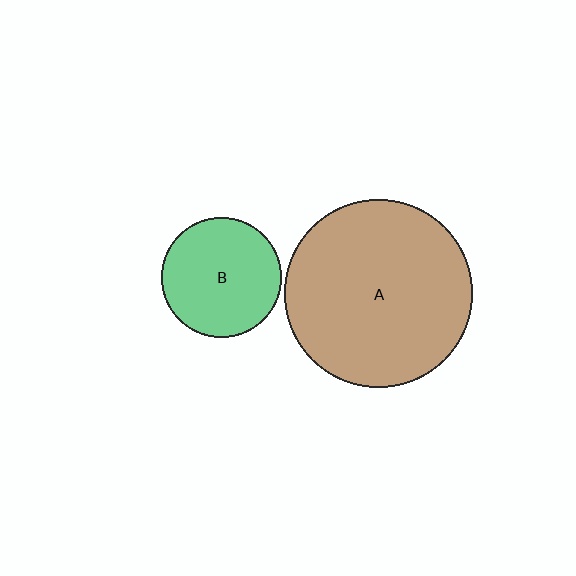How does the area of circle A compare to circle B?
Approximately 2.5 times.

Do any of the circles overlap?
No, none of the circles overlap.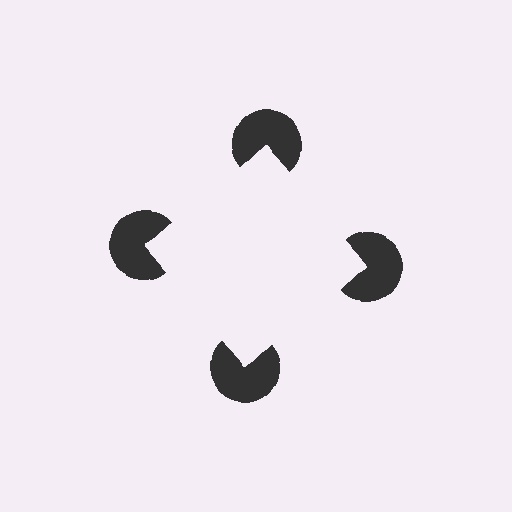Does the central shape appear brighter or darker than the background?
It typically appears slightly brighter than the background, even though no actual brightness change is drawn.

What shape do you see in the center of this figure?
An illusory square — its edges are inferred from the aligned wedge cuts in the pac-man discs, not physically drawn.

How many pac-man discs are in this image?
There are 4 — one at each vertex of the illusory square.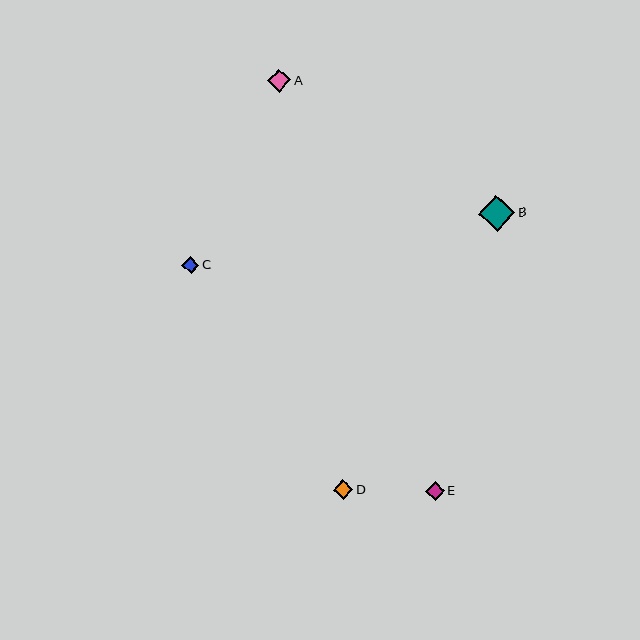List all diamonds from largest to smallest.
From largest to smallest: B, A, D, E, C.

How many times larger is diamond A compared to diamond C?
Diamond A is approximately 1.3 times the size of diamond C.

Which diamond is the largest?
Diamond B is the largest with a size of approximately 36 pixels.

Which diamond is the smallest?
Diamond C is the smallest with a size of approximately 17 pixels.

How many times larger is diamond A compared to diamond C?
Diamond A is approximately 1.3 times the size of diamond C.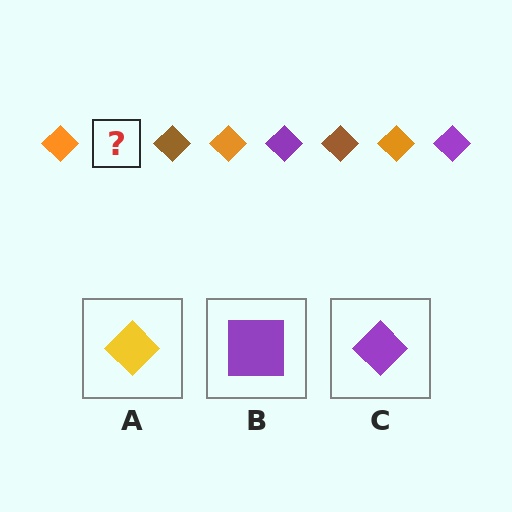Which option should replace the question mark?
Option C.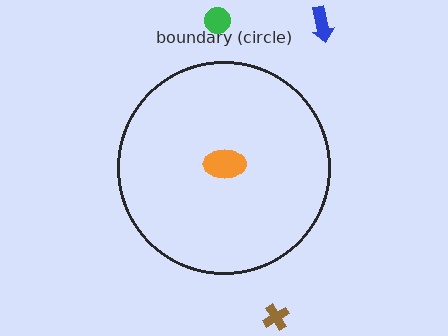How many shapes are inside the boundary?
1 inside, 3 outside.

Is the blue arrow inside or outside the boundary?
Outside.